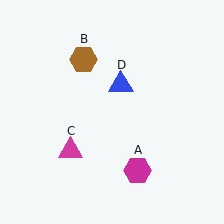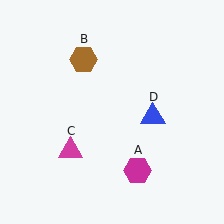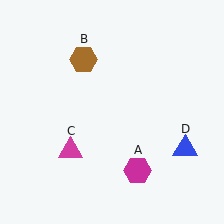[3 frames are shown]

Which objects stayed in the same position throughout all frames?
Magenta hexagon (object A) and brown hexagon (object B) and magenta triangle (object C) remained stationary.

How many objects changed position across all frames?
1 object changed position: blue triangle (object D).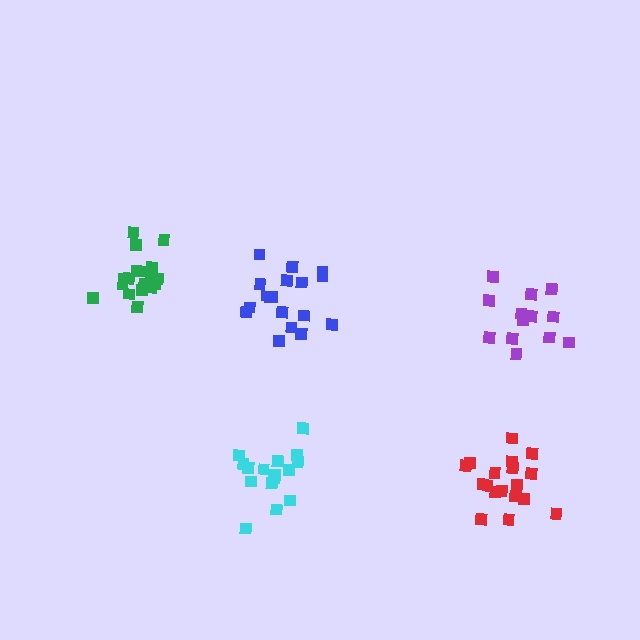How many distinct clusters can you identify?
There are 5 distinct clusters.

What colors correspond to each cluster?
The clusters are colored: green, cyan, purple, red, blue.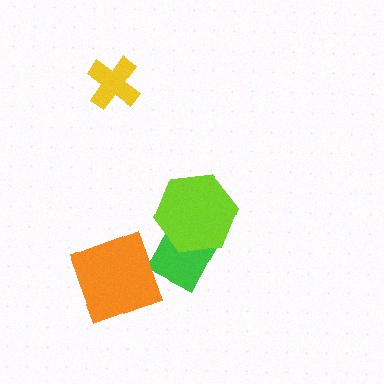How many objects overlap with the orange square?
0 objects overlap with the orange square.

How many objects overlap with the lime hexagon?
1 object overlaps with the lime hexagon.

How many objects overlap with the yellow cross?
0 objects overlap with the yellow cross.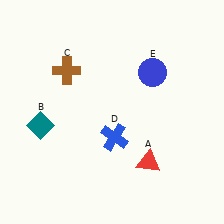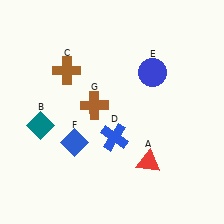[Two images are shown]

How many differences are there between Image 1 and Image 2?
There are 2 differences between the two images.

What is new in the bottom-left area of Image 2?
A blue diamond (F) was added in the bottom-left area of Image 2.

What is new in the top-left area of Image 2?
A brown cross (G) was added in the top-left area of Image 2.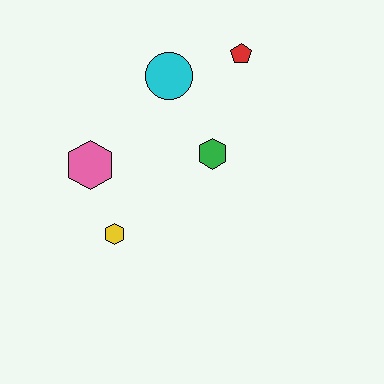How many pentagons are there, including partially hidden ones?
There is 1 pentagon.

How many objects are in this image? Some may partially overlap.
There are 5 objects.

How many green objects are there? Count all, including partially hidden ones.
There is 1 green object.